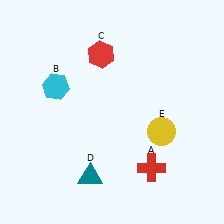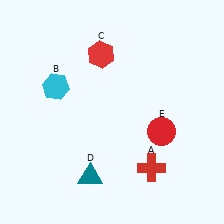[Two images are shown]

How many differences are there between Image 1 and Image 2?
There is 1 difference between the two images.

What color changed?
The circle (E) changed from yellow in Image 1 to red in Image 2.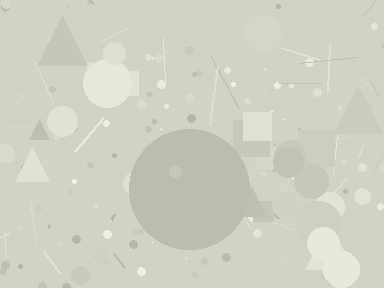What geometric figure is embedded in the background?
A circle is embedded in the background.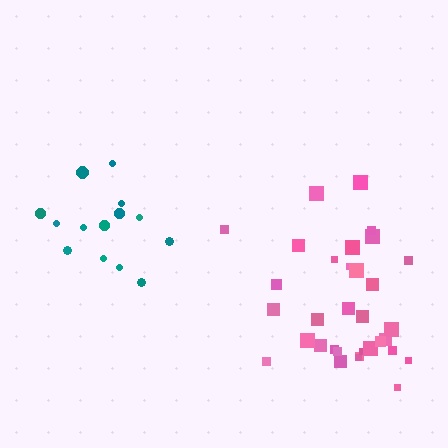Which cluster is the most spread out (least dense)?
Teal.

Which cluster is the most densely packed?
Pink.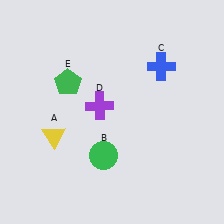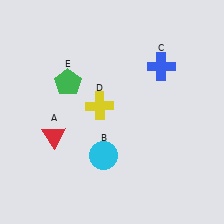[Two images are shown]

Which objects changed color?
A changed from yellow to red. B changed from green to cyan. D changed from purple to yellow.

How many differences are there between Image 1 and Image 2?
There are 3 differences between the two images.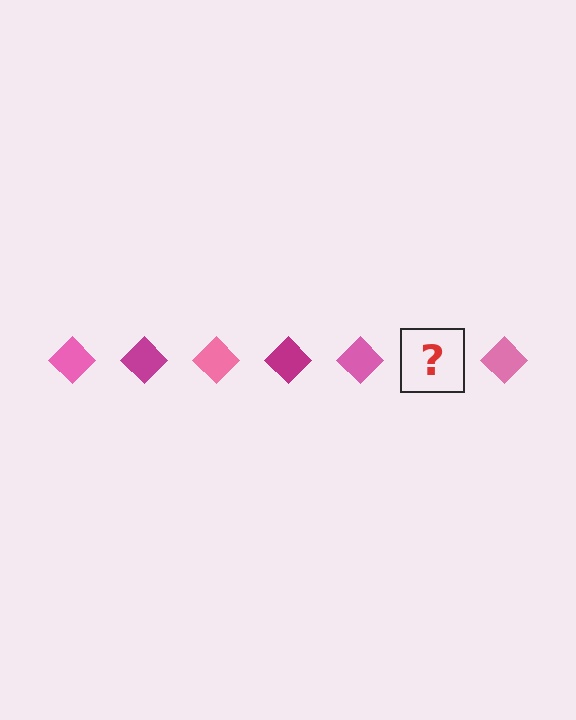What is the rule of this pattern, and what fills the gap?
The rule is that the pattern cycles through pink, magenta diamonds. The gap should be filled with a magenta diamond.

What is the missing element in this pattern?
The missing element is a magenta diamond.